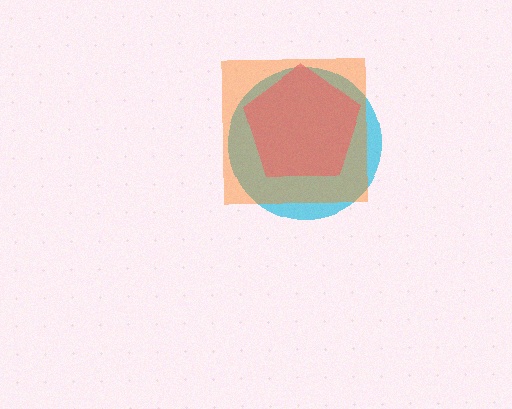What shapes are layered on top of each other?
The layered shapes are: a cyan circle, a pink pentagon, an orange square.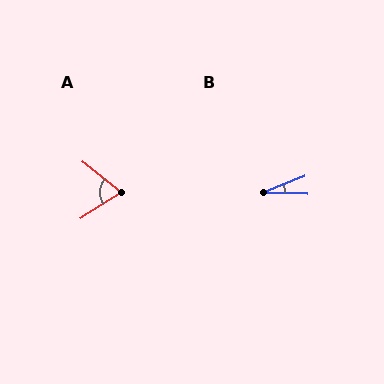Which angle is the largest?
A, at approximately 72 degrees.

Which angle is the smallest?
B, at approximately 23 degrees.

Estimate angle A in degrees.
Approximately 72 degrees.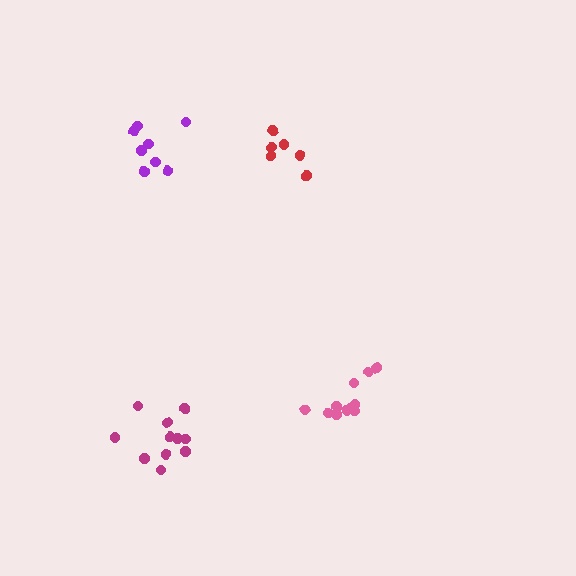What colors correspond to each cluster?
The clusters are colored: purple, red, magenta, pink.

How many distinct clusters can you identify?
There are 4 distinct clusters.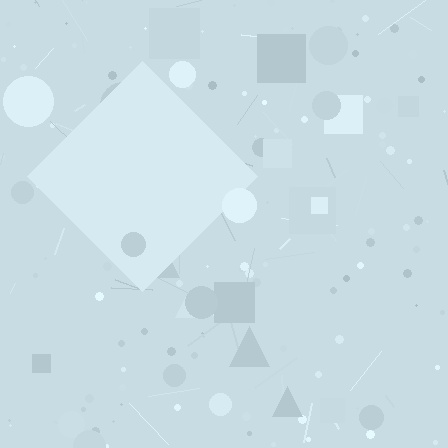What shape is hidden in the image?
A diamond is hidden in the image.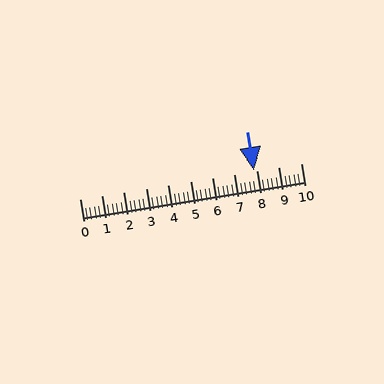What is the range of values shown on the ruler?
The ruler shows values from 0 to 10.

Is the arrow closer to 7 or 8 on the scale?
The arrow is closer to 8.